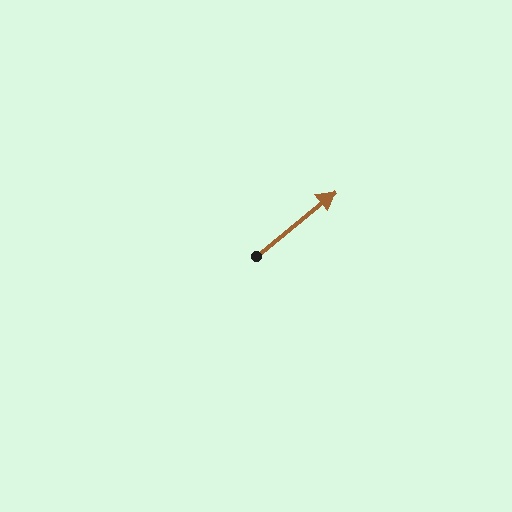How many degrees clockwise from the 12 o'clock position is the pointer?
Approximately 51 degrees.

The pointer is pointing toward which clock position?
Roughly 2 o'clock.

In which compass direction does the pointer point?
Northeast.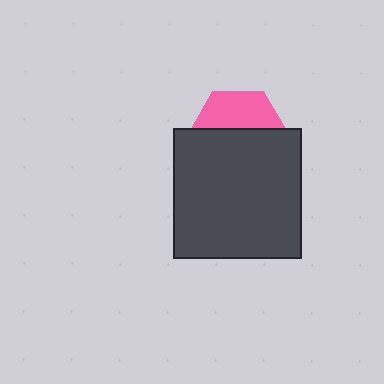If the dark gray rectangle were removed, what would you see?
You would see the complete pink hexagon.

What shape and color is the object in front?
The object in front is a dark gray rectangle.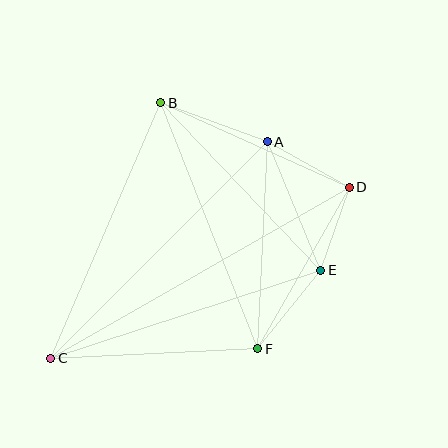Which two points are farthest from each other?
Points C and D are farthest from each other.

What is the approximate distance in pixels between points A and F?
The distance between A and F is approximately 207 pixels.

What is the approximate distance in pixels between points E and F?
The distance between E and F is approximately 100 pixels.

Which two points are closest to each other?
Points D and E are closest to each other.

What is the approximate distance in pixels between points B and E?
The distance between B and E is approximately 231 pixels.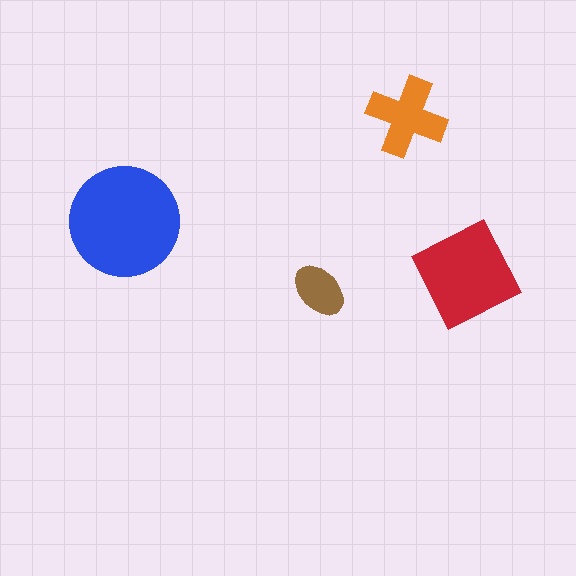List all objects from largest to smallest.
The blue circle, the red diamond, the orange cross, the brown ellipse.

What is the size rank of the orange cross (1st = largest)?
3rd.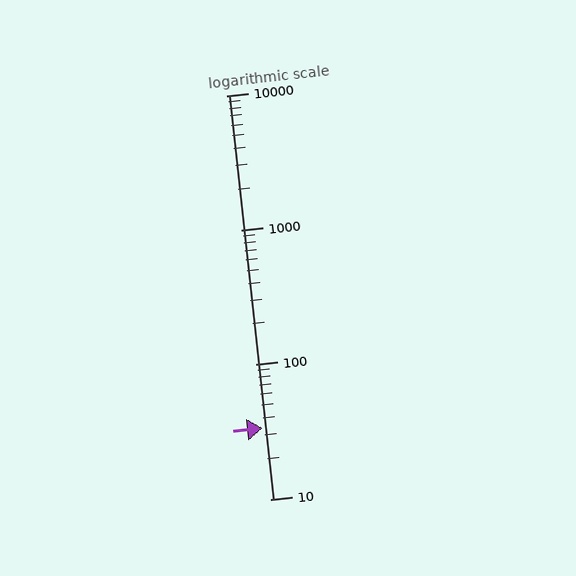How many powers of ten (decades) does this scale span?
The scale spans 3 decades, from 10 to 10000.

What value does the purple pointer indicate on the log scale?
The pointer indicates approximately 34.